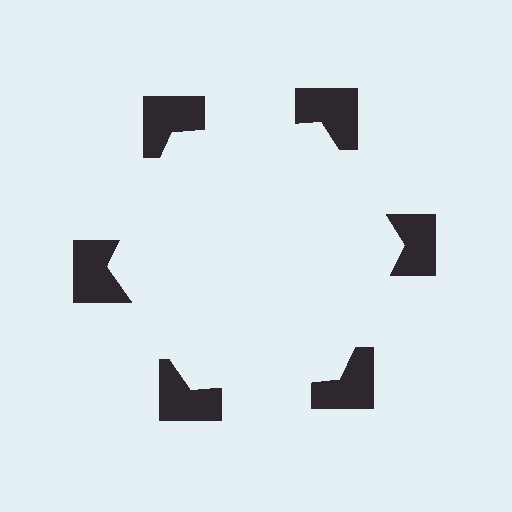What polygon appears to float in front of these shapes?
An illusory hexagon — its edges are inferred from the aligned wedge cuts in the notched squares, not physically drawn.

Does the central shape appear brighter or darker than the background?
It typically appears slightly brighter than the background, even though no actual brightness change is drawn.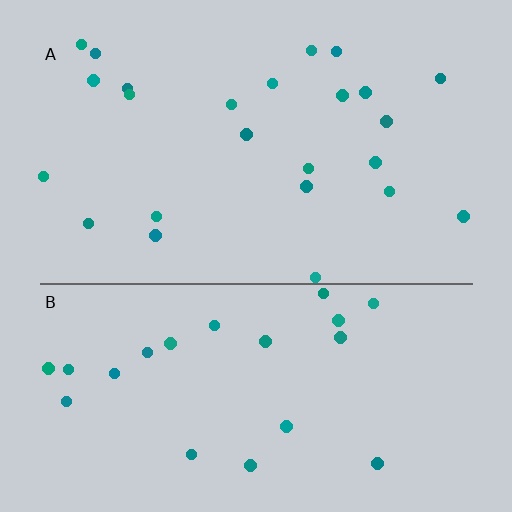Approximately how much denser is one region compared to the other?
Approximately 1.2× — region A over region B.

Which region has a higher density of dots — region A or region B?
A (the top).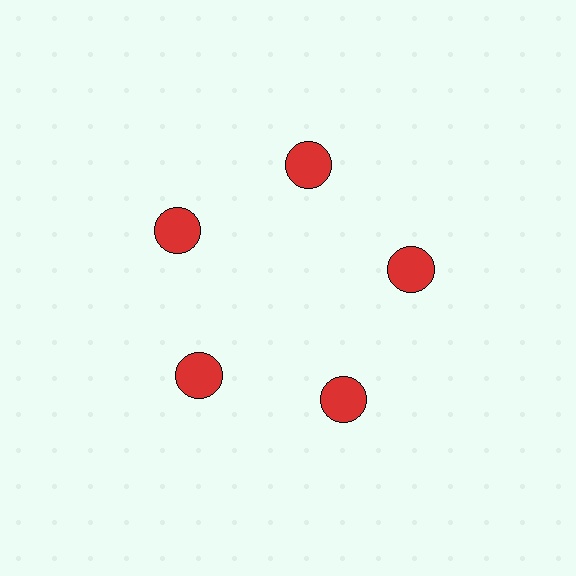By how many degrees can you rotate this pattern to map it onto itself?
The pattern maps onto itself every 72 degrees of rotation.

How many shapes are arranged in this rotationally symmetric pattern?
There are 5 shapes, arranged in 5 groups of 1.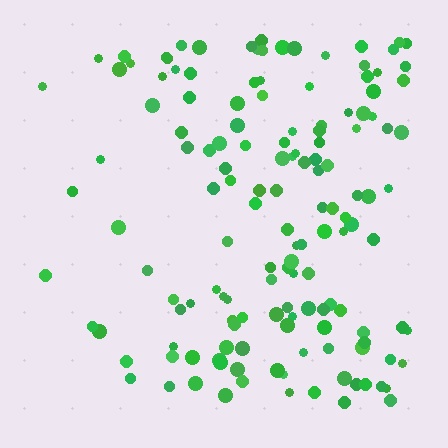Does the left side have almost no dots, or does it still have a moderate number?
Still a moderate number, just noticeably fewer than the right.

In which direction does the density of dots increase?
From left to right, with the right side densest.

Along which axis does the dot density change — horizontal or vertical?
Horizontal.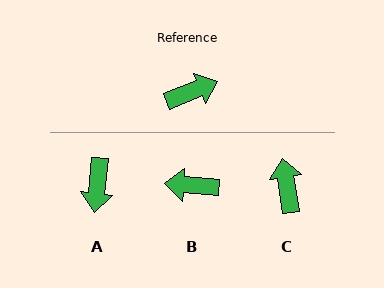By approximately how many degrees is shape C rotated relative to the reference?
Approximately 78 degrees counter-clockwise.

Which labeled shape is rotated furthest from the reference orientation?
B, about 155 degrees away.